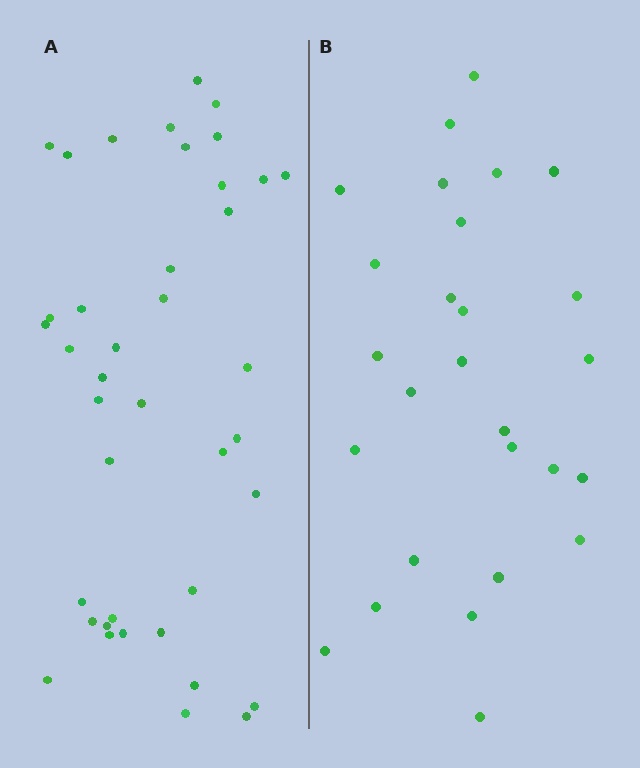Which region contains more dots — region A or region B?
Region A (the left region) has more dots.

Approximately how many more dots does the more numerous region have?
Region A has approximately 15 more dots than region B.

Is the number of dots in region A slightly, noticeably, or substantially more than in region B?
Region A has substantially more. The ratio is roughly 1.5 to 1.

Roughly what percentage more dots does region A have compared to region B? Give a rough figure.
About 50% more.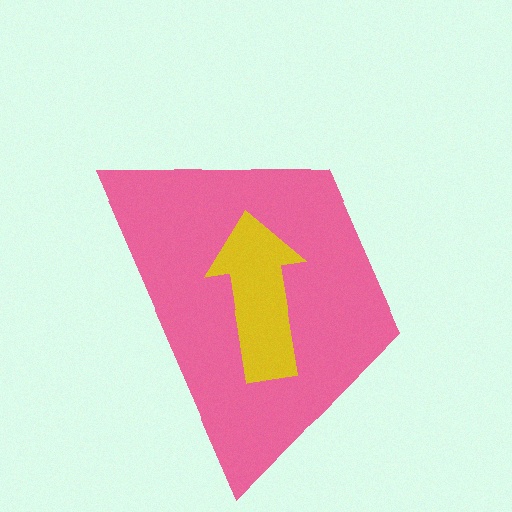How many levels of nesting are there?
2.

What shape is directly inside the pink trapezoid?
The yellow arrow.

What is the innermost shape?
The yellow arrow.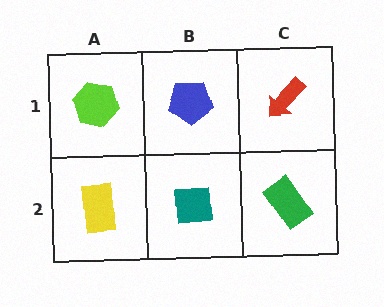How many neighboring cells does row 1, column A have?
2.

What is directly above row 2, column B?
A blue pentagon.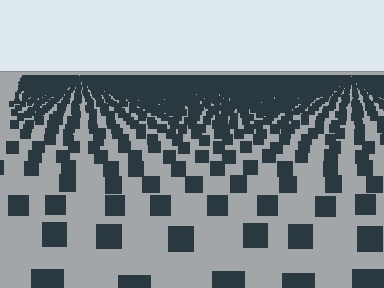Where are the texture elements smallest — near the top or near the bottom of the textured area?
Near the top.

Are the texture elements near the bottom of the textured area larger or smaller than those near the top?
Larger. Near the bottom, elements are closer to the viewer and appear at a bigger on-screen size.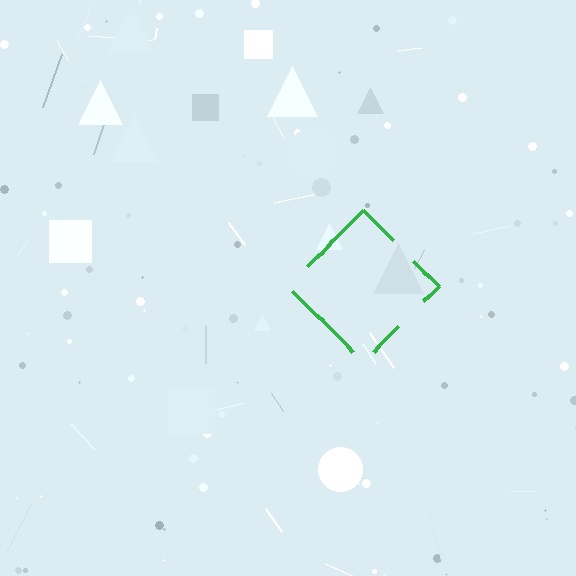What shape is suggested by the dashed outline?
The dashed outline suggests a diamond.